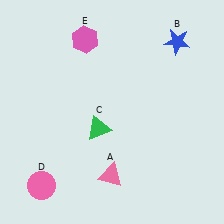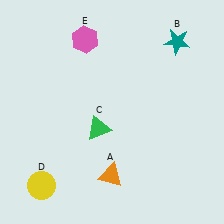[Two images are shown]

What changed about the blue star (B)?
In Image 1, B is blue. In Image 2, it changed to teal.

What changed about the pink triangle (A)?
In Image 1, A is pink. In Image 2, it changed to orange.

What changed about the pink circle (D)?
In Image 1, D is pink. In Image 2, it changed to yellow.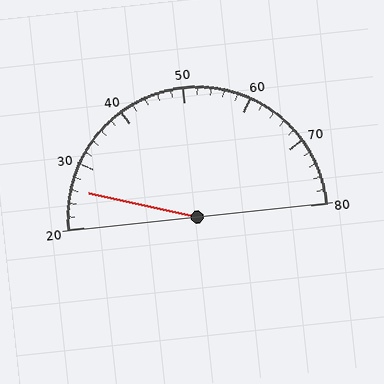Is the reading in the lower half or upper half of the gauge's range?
The reading is in the lower half of the range (20 to 80).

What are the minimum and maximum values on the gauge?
The gauge ranges from 20 to 80.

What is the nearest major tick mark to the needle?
The nearest major tick mark is 30.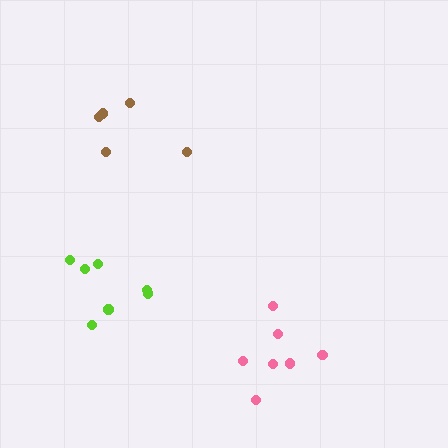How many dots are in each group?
Group 1: 5 dots, Group 2: 7 dots, Group 3: 7 dots (19 total).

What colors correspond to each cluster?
The clusters are colored: brown, pink, lime.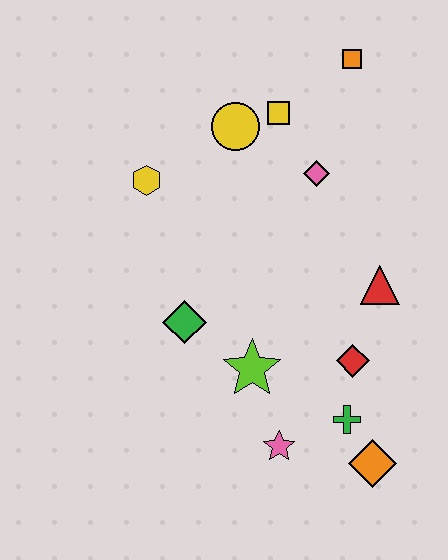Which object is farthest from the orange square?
The orange diamond is farthest from the orange square.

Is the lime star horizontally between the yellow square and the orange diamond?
No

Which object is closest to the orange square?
The yellow square is closest to the orange square.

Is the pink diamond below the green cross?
No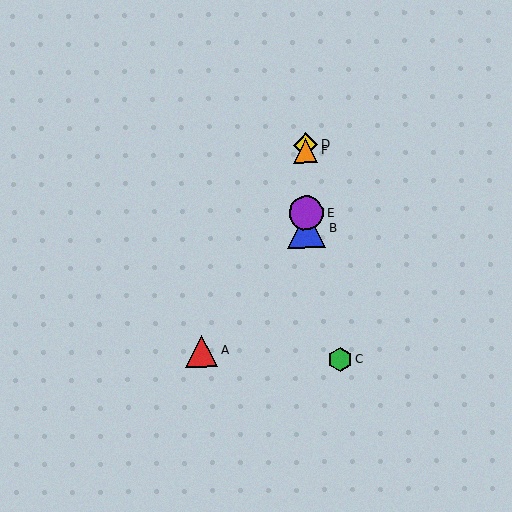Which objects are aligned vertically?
Objects B, D, E, F are aligned vertically.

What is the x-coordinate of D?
Object D is at x≈306.